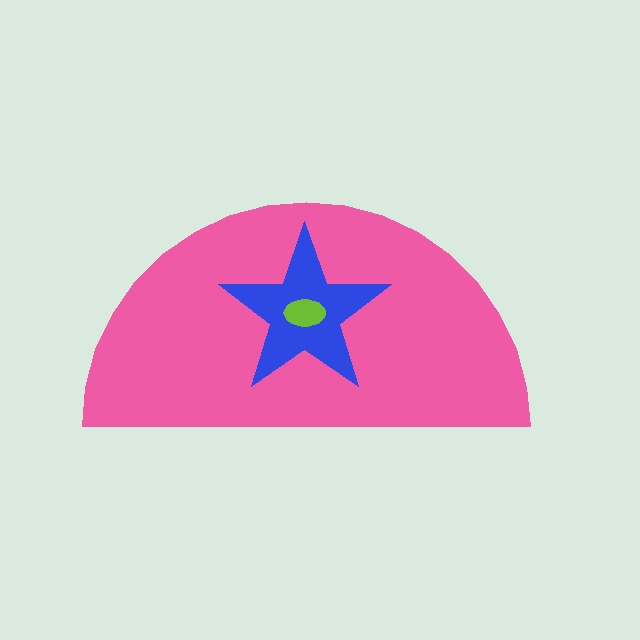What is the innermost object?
The lime ellipse.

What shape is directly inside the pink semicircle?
The blue star.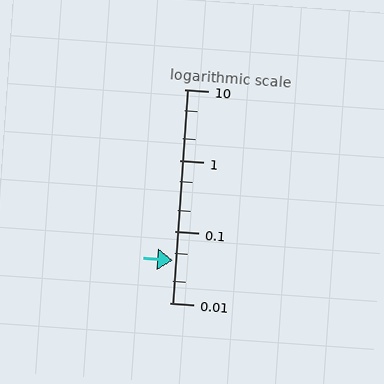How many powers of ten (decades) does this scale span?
The scale spans 3 decades, from 0.01 to 10.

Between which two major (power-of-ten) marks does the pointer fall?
The pointer is between 0.01 and 0.1.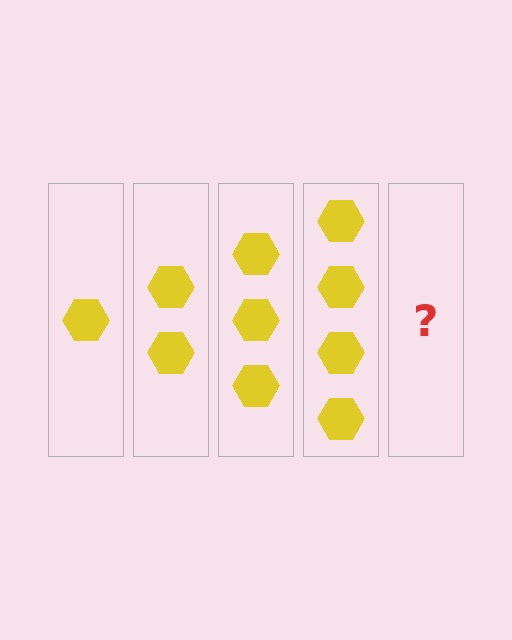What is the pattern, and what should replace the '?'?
The pattern is that each step adds one more hexagon. The '?' should be 5 hexagons.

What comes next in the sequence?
The next element should be 5 hexagons.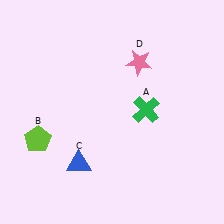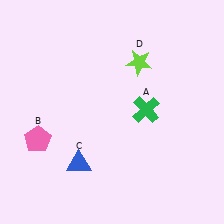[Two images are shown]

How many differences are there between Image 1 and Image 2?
There are 2 differences between the two images.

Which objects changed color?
B changed from lime to pink. D changed from pink to lime.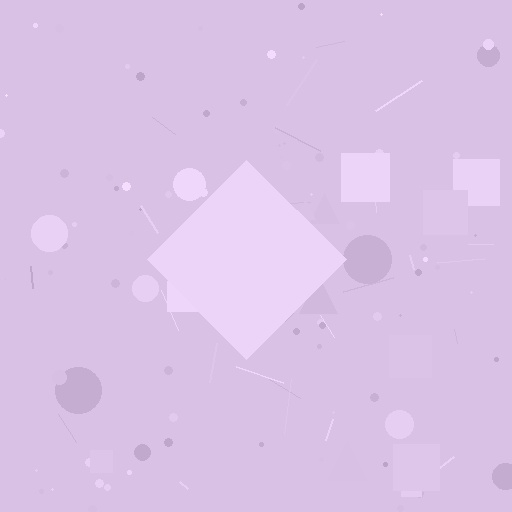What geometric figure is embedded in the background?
A diamond is embedded in the background.